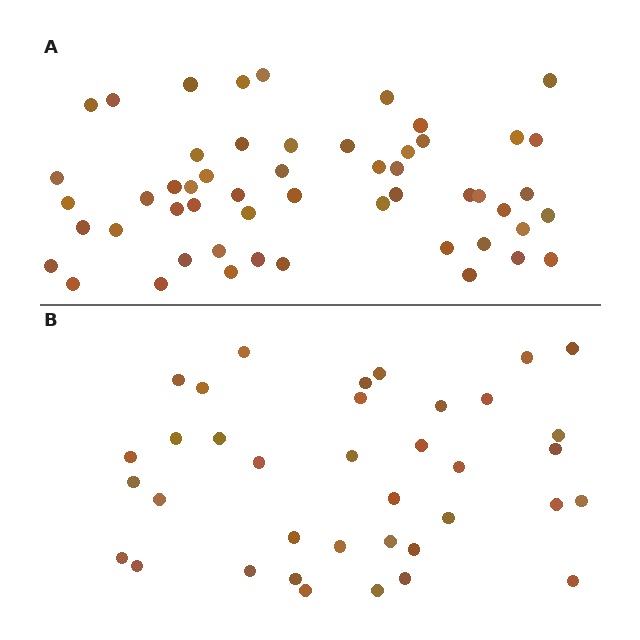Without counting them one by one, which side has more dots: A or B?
Region A (the top region) has more dots.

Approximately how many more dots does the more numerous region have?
Region A has approximately 15 more dots than region B.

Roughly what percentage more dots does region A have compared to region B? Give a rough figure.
About 45% more.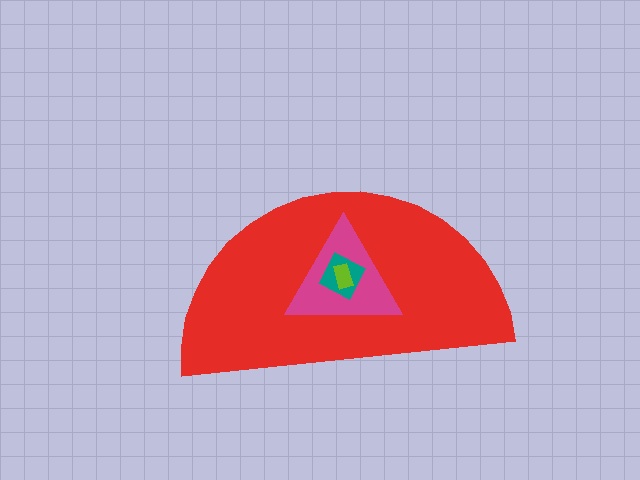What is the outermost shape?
The red semicircle.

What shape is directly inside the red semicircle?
The magenta triangle.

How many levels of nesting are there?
4.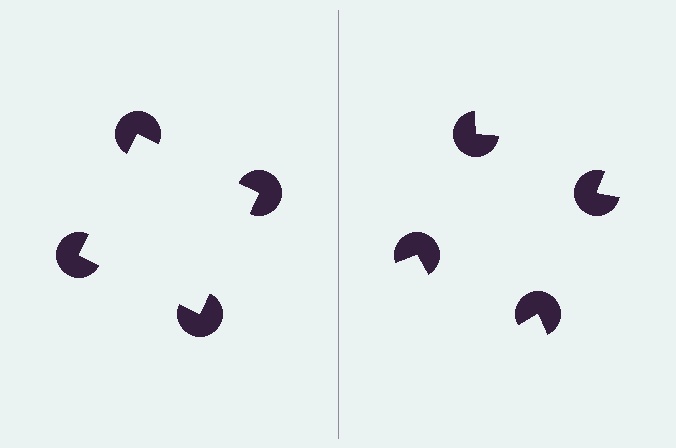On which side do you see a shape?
An illusory square appears on the left side. On the right side the wedge cuts are rotated, so no coherent shape forms.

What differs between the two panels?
The pac-man discs are positioned identically on both sides; only the wedge orientations differ. On the left they align to a square; on the right they are misaligned.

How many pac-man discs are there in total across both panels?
8 — 4 on each side.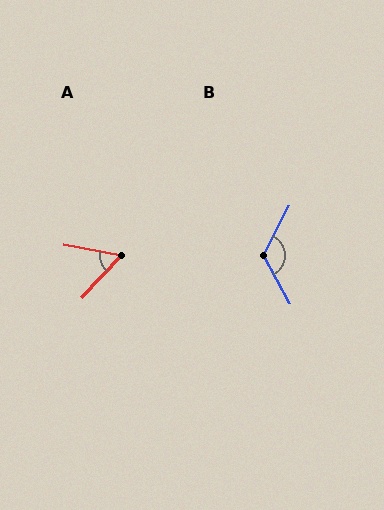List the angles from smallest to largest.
A (58°), B (124°).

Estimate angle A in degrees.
Approximately 58 degrees.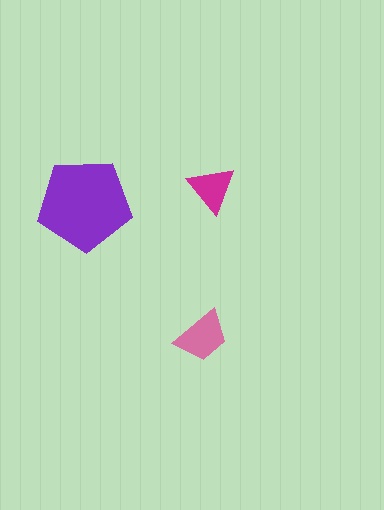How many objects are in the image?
There are 3 objects in the image.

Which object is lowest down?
The pink trapezoid is bottommost.